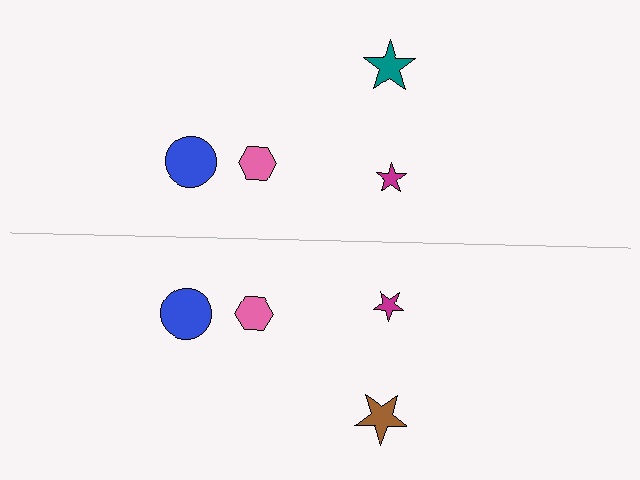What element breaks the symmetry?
The brown star on the bottom side breaks the symmetry — its mirror counterpart is teal.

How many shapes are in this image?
There are 8 shapes in this image.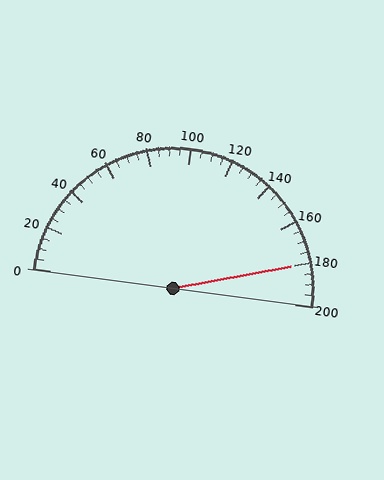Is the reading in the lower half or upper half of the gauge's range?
The reading is in the upper half of the range (0 to 200).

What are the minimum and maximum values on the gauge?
The gauge ranges from 0 to 200.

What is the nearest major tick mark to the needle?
The nearest major tick mark is 180.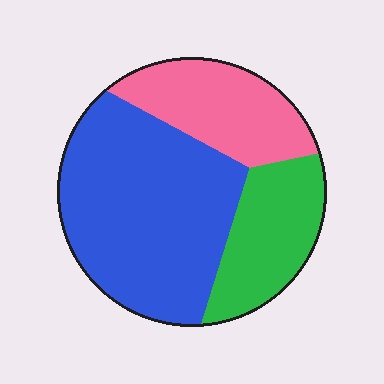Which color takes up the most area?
Blue, at roughly 55%.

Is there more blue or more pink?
Blue.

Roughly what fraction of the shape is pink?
Pink covers about 25% of the shape.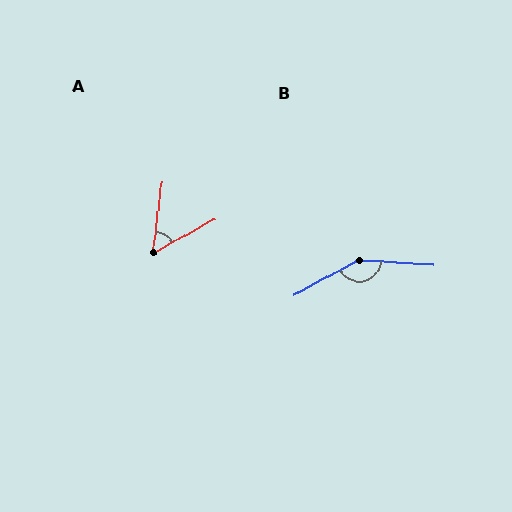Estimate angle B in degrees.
Approximately 148 degrees.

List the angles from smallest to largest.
A (54°), B (148°).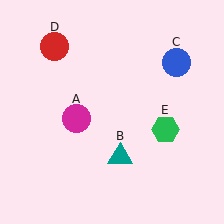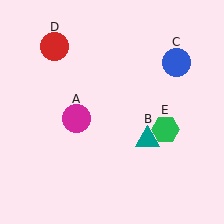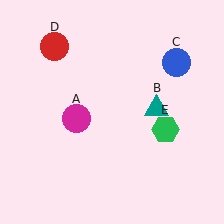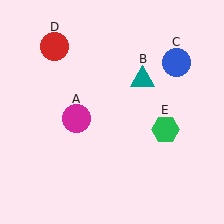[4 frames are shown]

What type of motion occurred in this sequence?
The teal triangle (object B) rotated counterclockwise around the center of the scene.